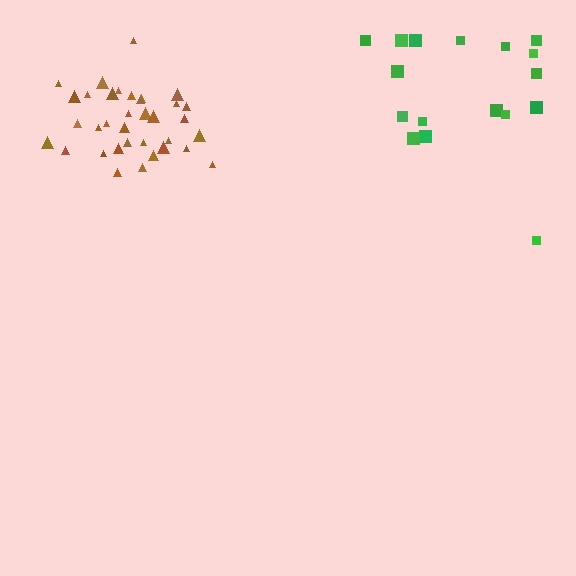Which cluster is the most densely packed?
Brown.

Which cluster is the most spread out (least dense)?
Green.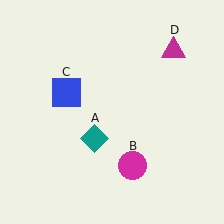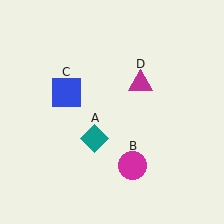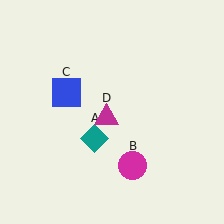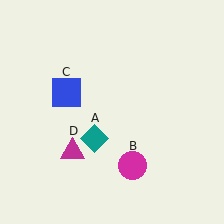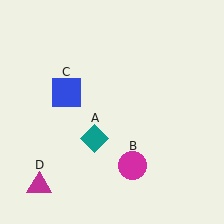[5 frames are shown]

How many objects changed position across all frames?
1 object changed position: magenta triangle (object D).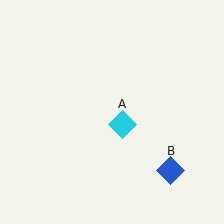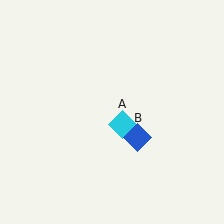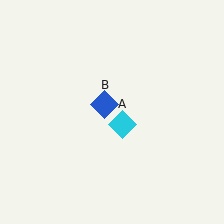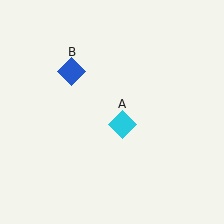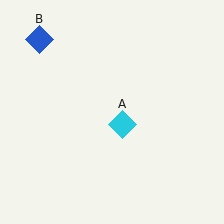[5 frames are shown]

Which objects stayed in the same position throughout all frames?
Cyan diamond (object A) remained stationary.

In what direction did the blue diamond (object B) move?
The blue diamond (object B) moved up and to the left.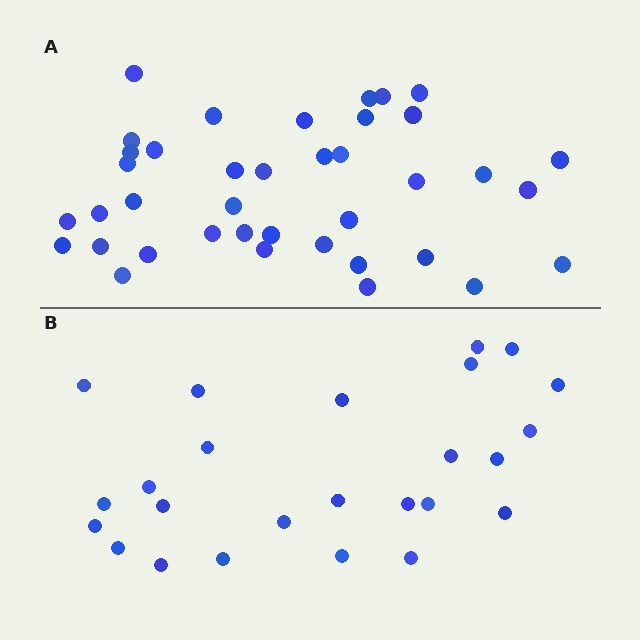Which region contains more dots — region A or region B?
Region A (the top region) has more dots.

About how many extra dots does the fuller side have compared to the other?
Region A has approximately 15 more dots than region B.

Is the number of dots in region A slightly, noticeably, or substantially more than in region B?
Region A has substantially more. The ratio is roughly 1.6 to 1.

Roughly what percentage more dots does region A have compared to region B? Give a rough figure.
About 55% more.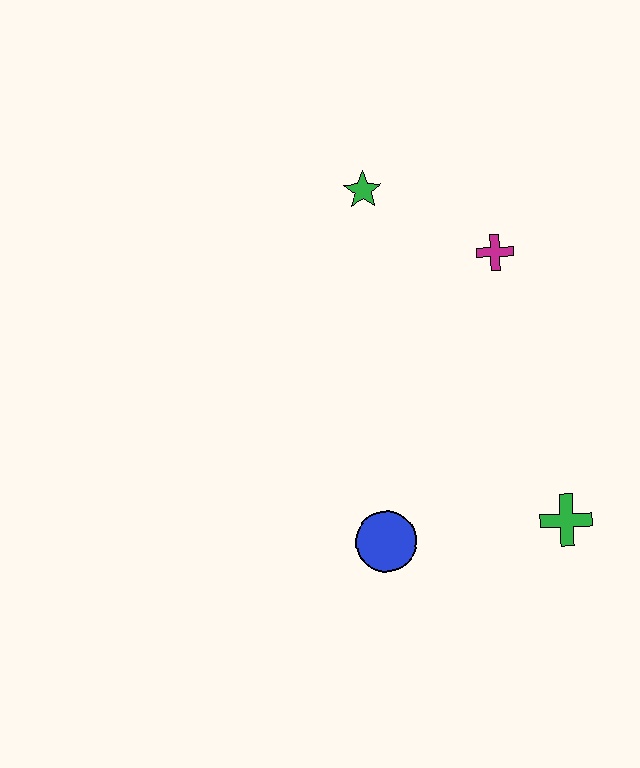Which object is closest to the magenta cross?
The green star is closest to the magenta cross.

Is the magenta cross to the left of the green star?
No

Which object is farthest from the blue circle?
The green star is farthest from the blue circle.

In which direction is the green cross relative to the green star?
The green cross is below the green star.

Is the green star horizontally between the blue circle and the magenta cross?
No